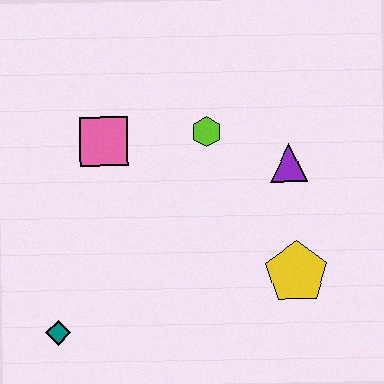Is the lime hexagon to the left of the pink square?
No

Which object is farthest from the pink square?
The yellow pentagon is farthest from the pink square.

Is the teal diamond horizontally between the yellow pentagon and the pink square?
No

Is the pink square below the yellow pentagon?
No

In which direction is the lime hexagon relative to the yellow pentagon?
The lime hexagon is above the yellow pentagon.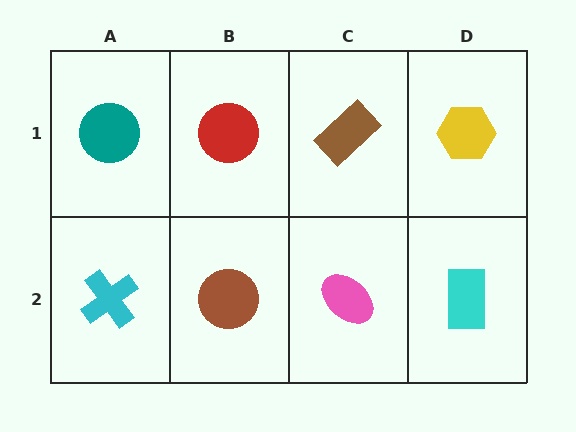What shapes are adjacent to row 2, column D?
A yellow hexagon (row 1, column D), a pink ellipse (row 2, column C).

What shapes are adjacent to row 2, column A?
A teal circle (row 1, column A), a brown circle (row 2, column B).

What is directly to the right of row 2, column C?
A cyan rectangle.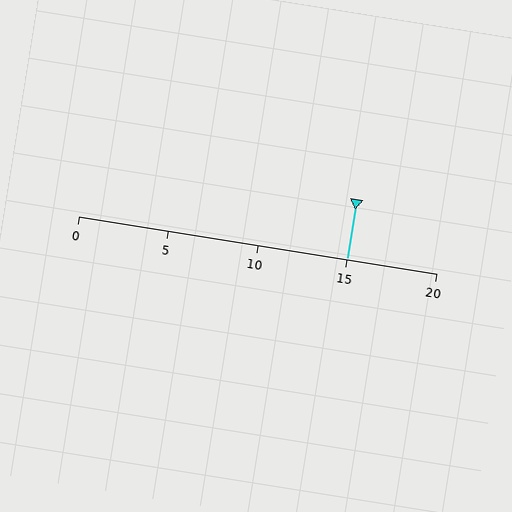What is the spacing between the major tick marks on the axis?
The major ticks are spaced 5 apart.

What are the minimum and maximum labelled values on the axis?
The axis runs from 0 to 20.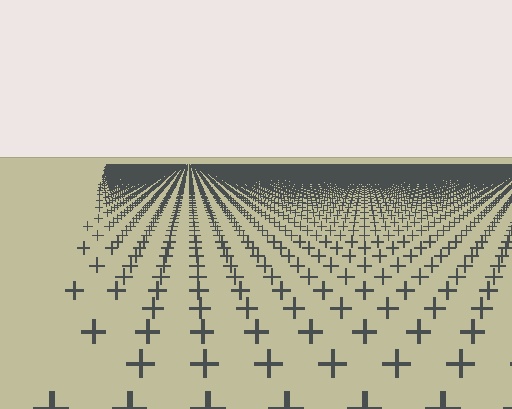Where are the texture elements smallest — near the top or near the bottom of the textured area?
Near the top.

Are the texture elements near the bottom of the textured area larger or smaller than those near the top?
Larger. Near the bottom, elements are closer to the viewer and appear at a bigger on-screen size.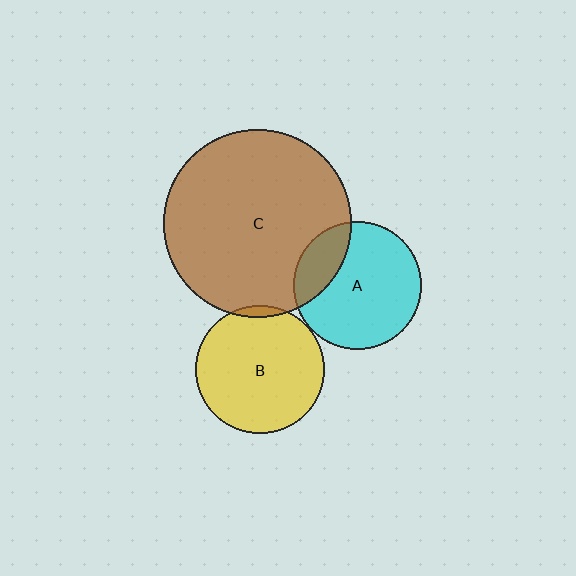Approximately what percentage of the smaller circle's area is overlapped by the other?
Approximately 20%.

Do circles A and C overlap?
Yes.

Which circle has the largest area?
Circle C (brown).